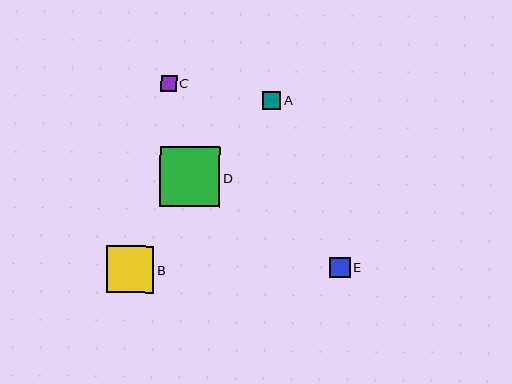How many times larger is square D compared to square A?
Square D is approximately 3.3 times the size of square A.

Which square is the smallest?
Square C is the smallest with a size of approximately 16 pixels.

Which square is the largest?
Square D is the largest with a size of approximately 60 pixels.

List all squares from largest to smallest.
From largest to smallest: D, B, E, A, C.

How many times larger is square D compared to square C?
Square D is approximately 3.7 times the size of square C.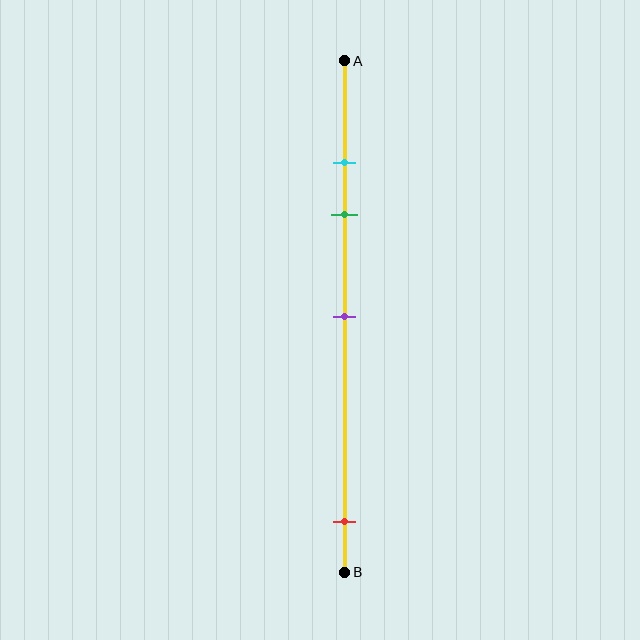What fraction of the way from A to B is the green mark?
The green mark is approximately 30% (0.3) of the way from A to B.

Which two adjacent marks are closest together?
The cyan and green marks are the closest adjacent pair.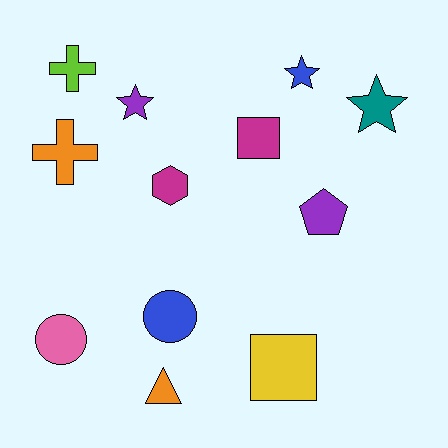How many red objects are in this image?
There are no red objects.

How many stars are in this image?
There are 3 stars.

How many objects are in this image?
There are 12 objects.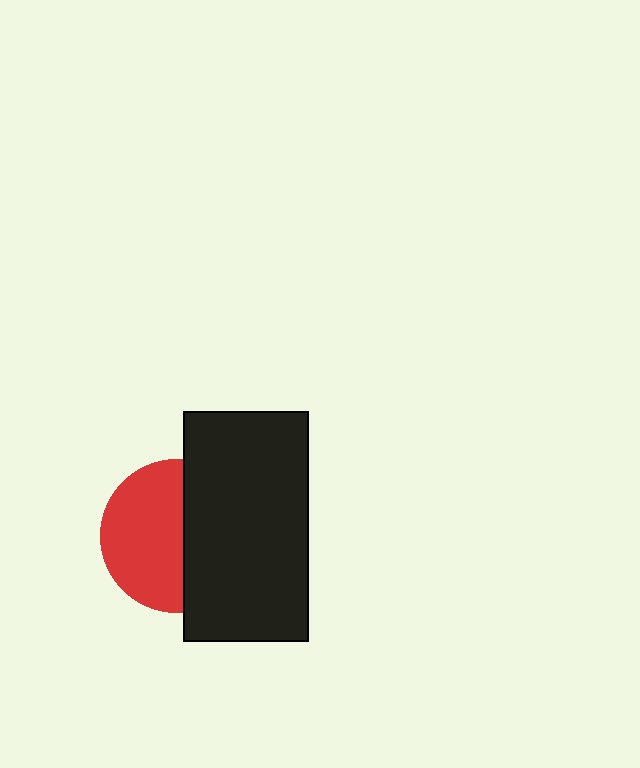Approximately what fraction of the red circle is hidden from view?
Roughly 45% of the red circle is hidden behind the black rectangle.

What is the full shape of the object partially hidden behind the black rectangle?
The partially hidden object is a red circle.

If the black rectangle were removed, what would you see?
You would see the complete red circle.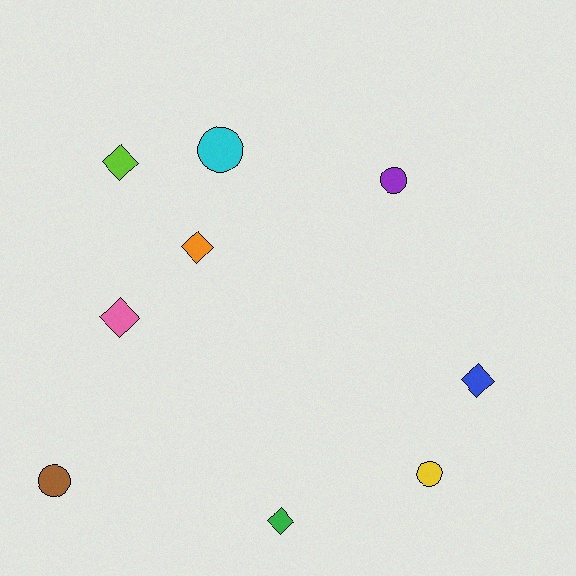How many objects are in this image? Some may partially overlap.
There are 9 objects.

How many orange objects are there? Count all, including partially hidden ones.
There is 1 orange object.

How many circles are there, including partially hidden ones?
There are 4 circles.